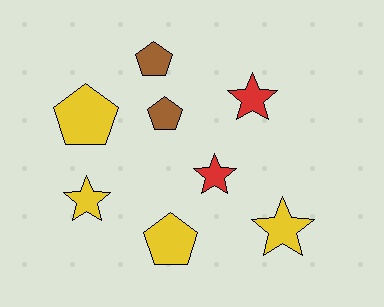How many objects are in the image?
There are 8 objects.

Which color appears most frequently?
Yellow, with 4 objects.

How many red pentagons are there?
There are no red pentagons.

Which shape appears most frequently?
Pentagon, with 4 objects.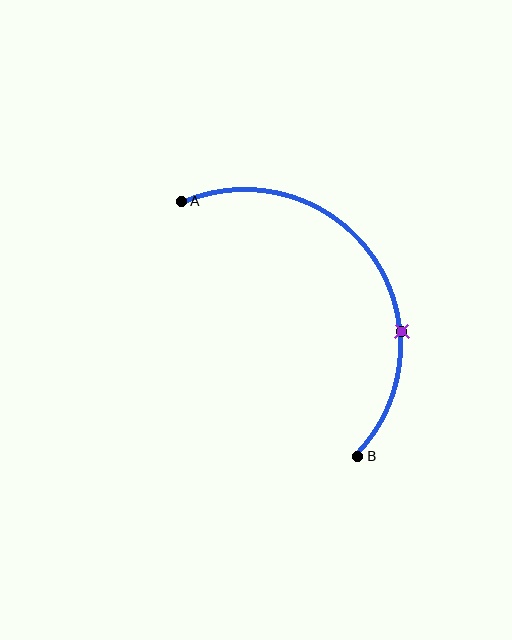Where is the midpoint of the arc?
The arc midpoint is the point on the curve farthest from the straight line joining A and B. It sits above and to the right of that line.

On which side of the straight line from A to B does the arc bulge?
The arc bulges above and to the right of the straight line connecting A and B.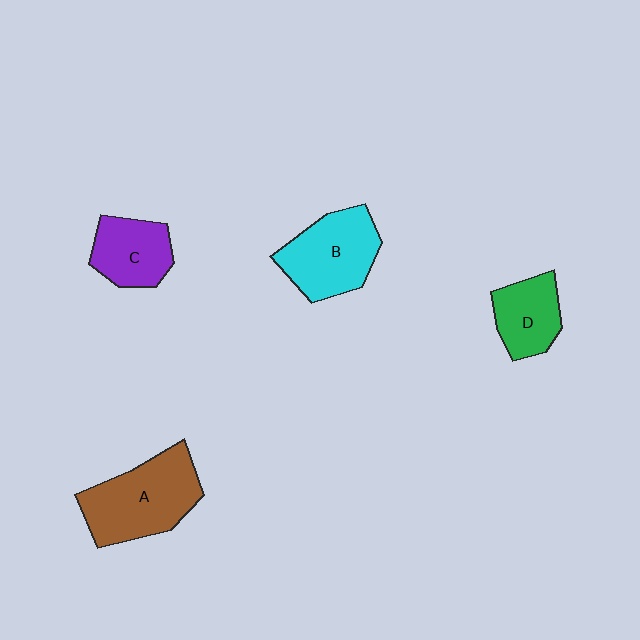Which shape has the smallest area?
Shape D (green).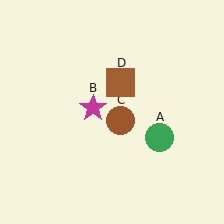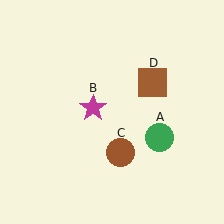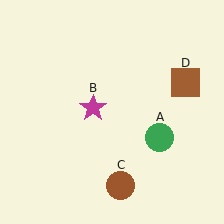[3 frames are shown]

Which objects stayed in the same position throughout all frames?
Green circle (object A) and magenta star (object B) remained stationary.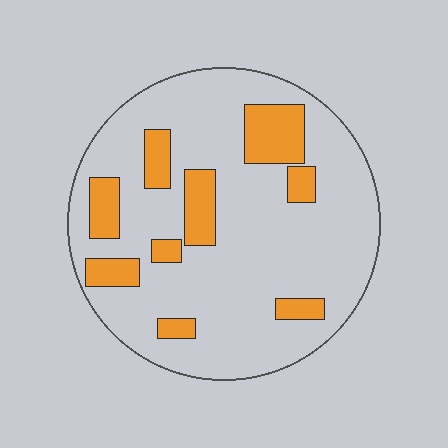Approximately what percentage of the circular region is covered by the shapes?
Approximately 20%.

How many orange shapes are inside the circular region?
9.